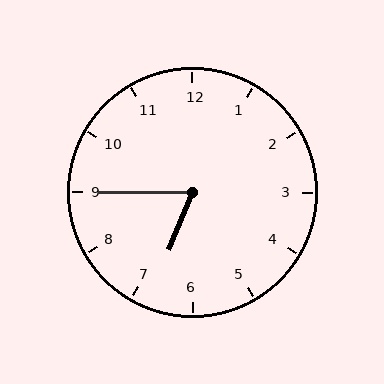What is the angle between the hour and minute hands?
Approximately 68 degrees.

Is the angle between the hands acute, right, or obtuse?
It is acute.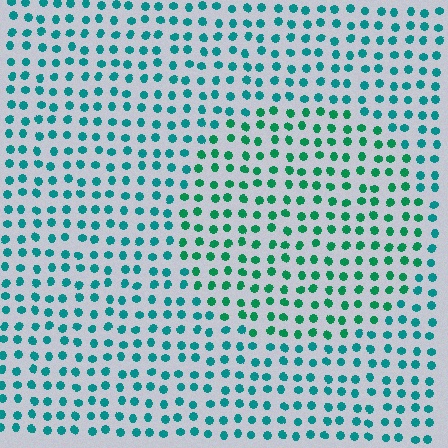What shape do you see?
I see a circle.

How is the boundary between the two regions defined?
The boundary is defined purely by a slight shift in hue (about 27 degrees). Spacing, size, and orientation are identical on both sides.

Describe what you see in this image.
The image is filled with small teal elements in a uniform arrangement. A circle-shaped region is visible where the elements are tinted to a slightly different hue, forming a subtle color boundary.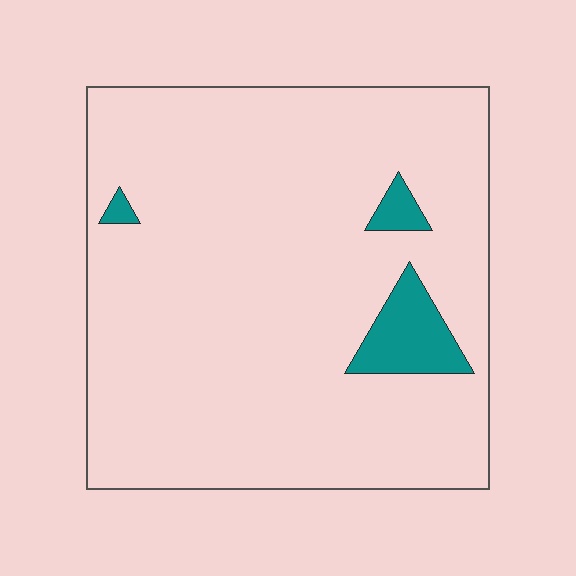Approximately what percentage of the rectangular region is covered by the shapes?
Approximately 5%.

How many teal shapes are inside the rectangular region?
3.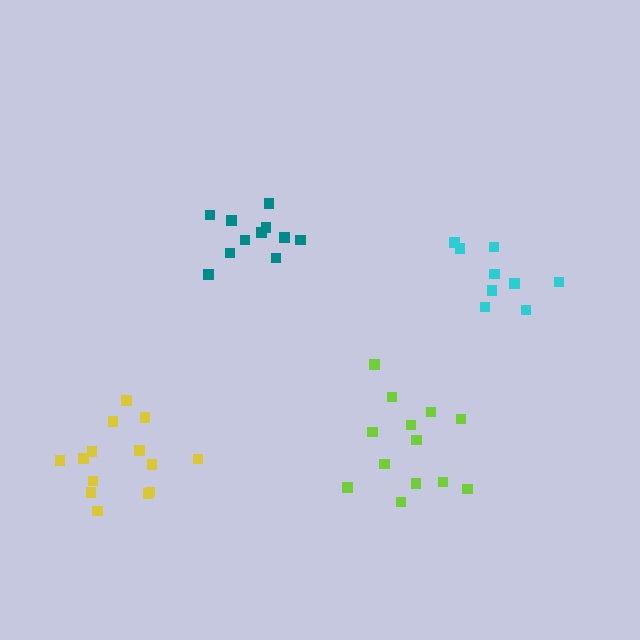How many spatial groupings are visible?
There are 4 spatial groupings.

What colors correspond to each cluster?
The clusters are colored: teal, yellow, cyan, lime.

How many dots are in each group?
Group 1: 11 dots, Group 2: 14 dots, Group 3: 9 dots, Group 4: 13 dots (47 total).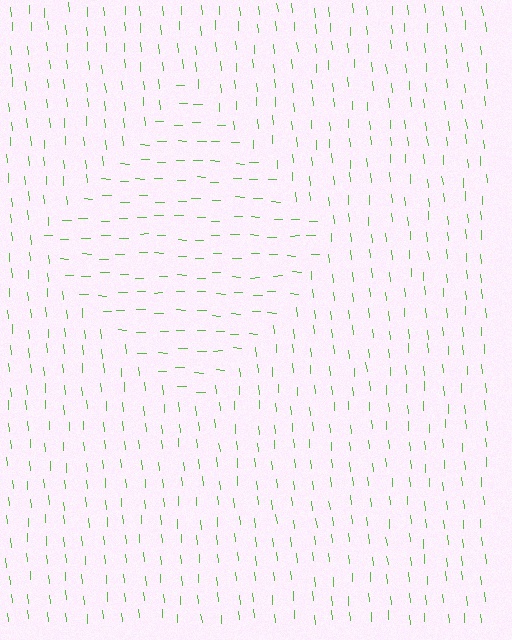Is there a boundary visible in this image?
Yes, there is a texture boundary formed by a change in line orientation.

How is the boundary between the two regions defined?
The boundary is defined purely by a change in line orientation (approximately 84 degrees difference). All lines are the same color and thickness.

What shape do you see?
I see a diamond.